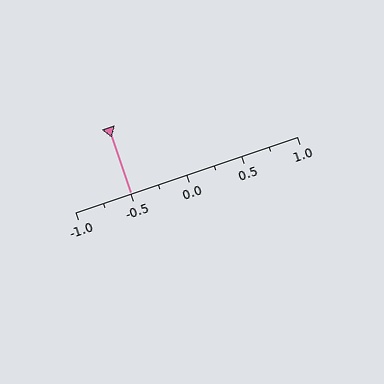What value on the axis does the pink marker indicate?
The marker indicates approximately -0.5.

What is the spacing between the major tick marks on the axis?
The major ticks are spaced 0.5 apart.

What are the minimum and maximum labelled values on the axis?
The axis runs from -1.0 to 1.0.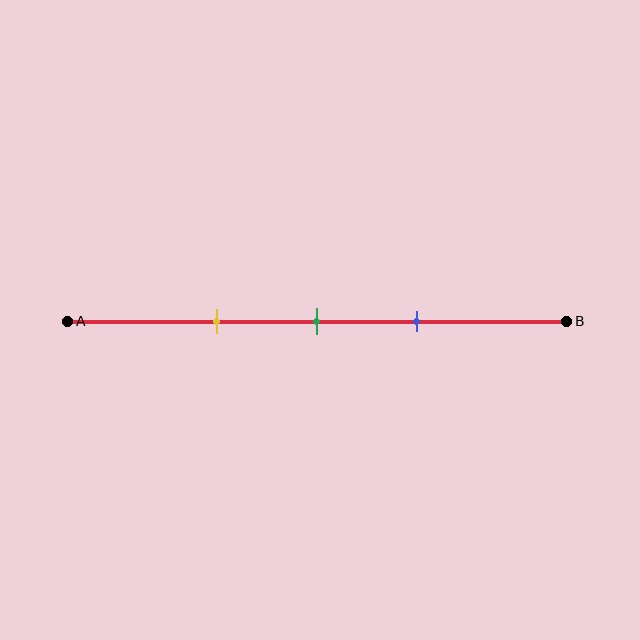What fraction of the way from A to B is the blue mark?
The blue mark is approximately 70% (0.7) of the way from A to B.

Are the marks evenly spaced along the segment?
Yes, the marks are approximately evenly spaced.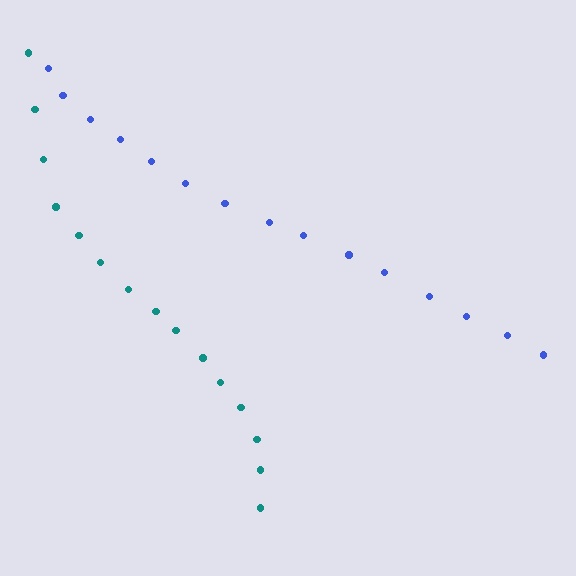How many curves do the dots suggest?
There are 2 distinct paths.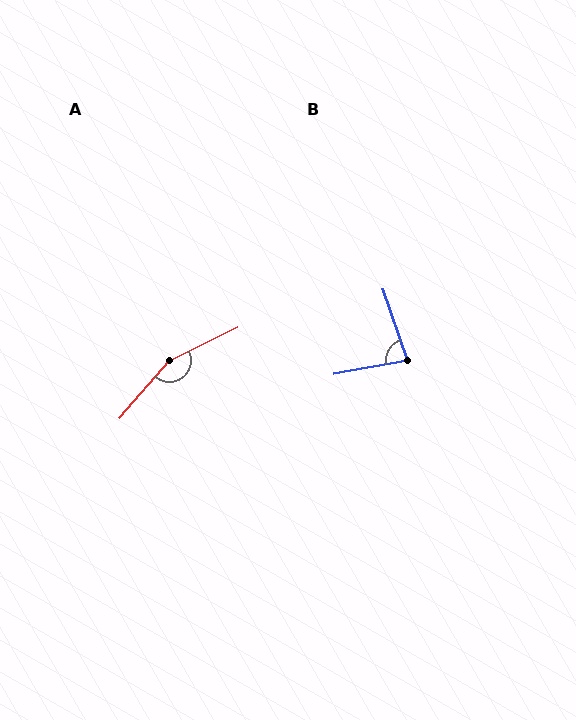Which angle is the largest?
A, at approximately 157 degrees.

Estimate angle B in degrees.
Approximately 82 degrees.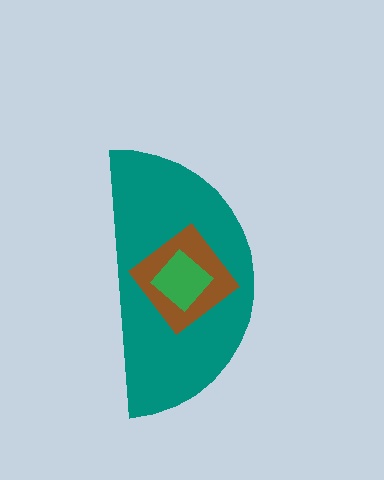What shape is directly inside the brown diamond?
The green diamond.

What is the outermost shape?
The teal semicircle.